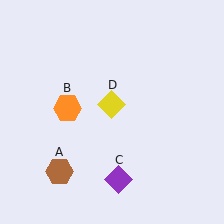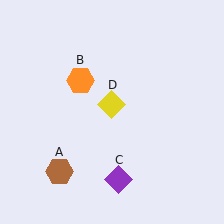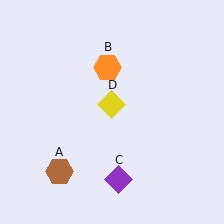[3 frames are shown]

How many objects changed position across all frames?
1 object changed position: orange hexagon (object B).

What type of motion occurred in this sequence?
The orange hexagon (object B) rotated clockwise around the center of the scene.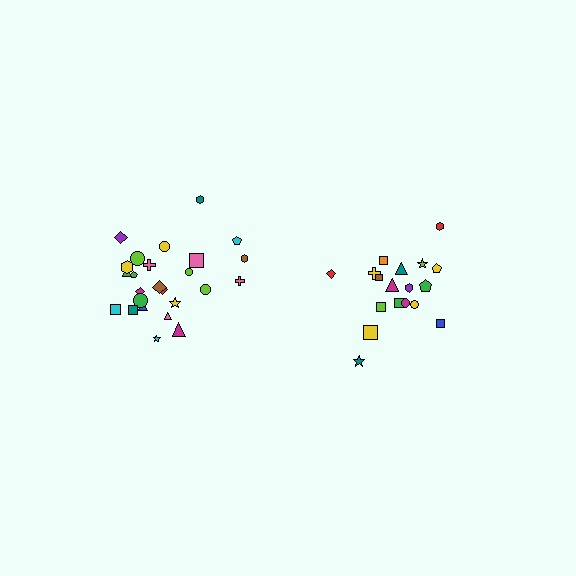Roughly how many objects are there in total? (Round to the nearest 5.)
Roughly 45 objects in total.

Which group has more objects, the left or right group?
The left group.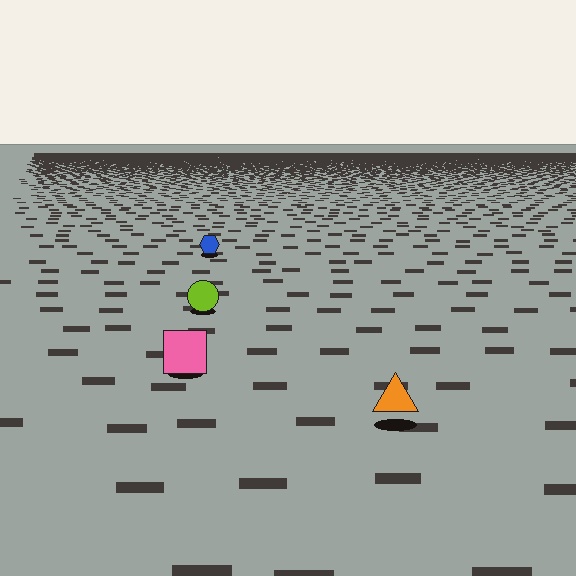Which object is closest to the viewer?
The orange triangle is closest. The texture marks near it are larger and more spread out.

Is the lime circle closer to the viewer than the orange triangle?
No. The orange triangle is closer — you can tell from the texture gradient: the ground texture is coarser near it.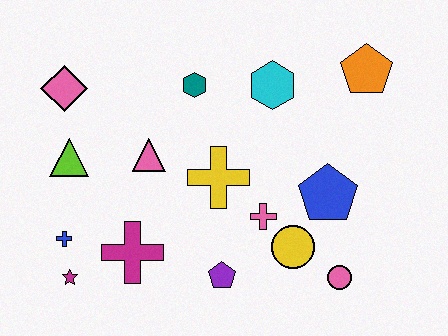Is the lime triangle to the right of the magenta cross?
No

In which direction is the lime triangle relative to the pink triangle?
The lime triangle is to the left of the pink triangle.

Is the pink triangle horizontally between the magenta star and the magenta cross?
No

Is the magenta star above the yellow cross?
No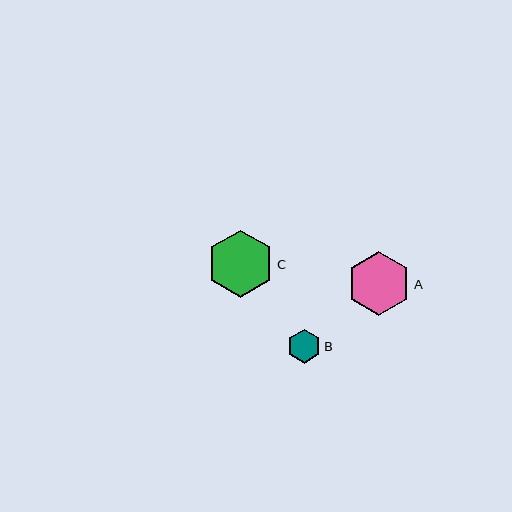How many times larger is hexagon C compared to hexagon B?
Hexagon C is approximately 2.0 times the size of hexagon B.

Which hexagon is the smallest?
Hexagon B is the smallest with a size of approximately 34 pixels.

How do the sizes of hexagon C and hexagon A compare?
Hexagon C and hexagon A are approximately the same size.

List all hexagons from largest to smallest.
From largest to smallest: C, A, B.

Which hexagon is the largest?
Hexagon C is the largest with a size of approximately 67 pixels.